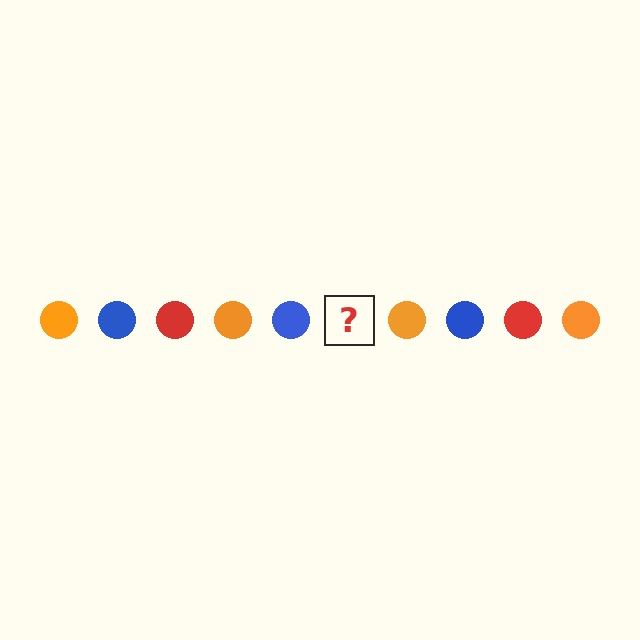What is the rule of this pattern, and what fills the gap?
The rule is that the pattern cycles through orange, blue, red circles. The gap should be filled with a red circle.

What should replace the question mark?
The question mark should be replaced with a red circle.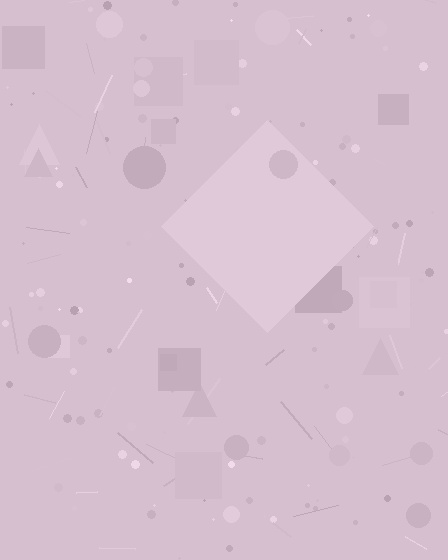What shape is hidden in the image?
A diamond is hidden in the image.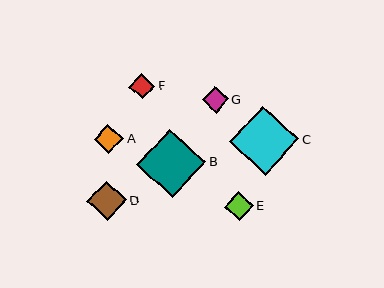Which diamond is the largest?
Diamond B is the largest with a size of approximately 69 pixels.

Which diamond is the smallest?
Diamond F is the smallest with a size of approximately 26 pixels.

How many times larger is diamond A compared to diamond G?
Diamond A is approximately 1.1 times the size of diamond G.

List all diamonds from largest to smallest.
From largest to smallest: B, C, D, A, E, G, F.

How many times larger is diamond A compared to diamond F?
Diamond A is approximately 1.1 times the size of diamond F.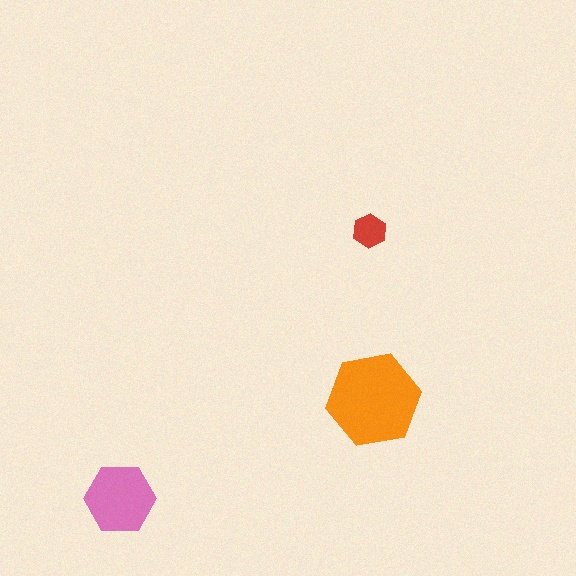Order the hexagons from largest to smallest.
the orange one, the pink one, the red one.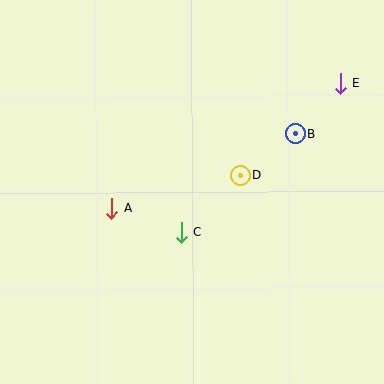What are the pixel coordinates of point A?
Point A is at (112, 208).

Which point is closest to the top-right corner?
Point E is closest to the top-right corner.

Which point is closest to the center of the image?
Point C at (182, 232) is closest to the center.